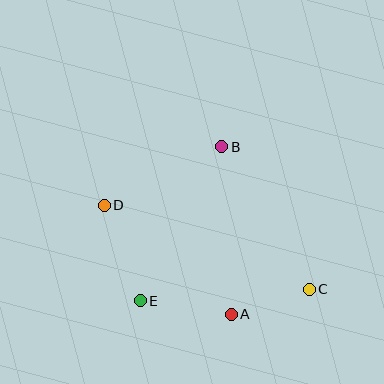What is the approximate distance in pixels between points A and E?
The distance between A and E is approximately 92 pixels.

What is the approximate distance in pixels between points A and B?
The distance between A and B is approximately 168 pixels.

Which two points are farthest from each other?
Points C and D are farthest from each other.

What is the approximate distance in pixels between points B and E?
The distance between B and E is approximately 174 pixels.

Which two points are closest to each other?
Points A and C are closest to each other.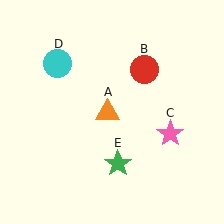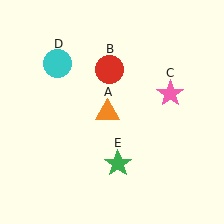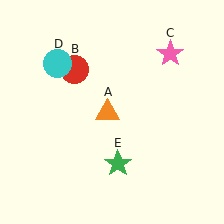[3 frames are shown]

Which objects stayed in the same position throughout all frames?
Orange triangle (object A) and cyan circle (object D) and green star (object E) remained stationary.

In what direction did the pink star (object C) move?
The pink star (object C) moved up.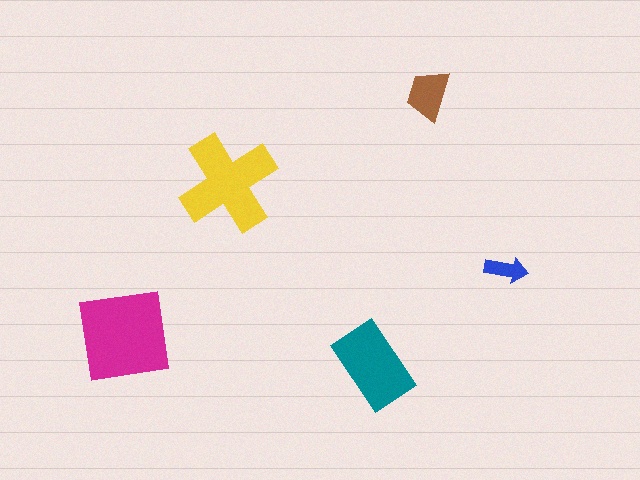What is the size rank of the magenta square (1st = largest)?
1st.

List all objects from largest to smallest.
The magenta square, the yellow cross, the teal rectangle, the brown trapezoid, the blue arrow.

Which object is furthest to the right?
The blue arrow is rightmost.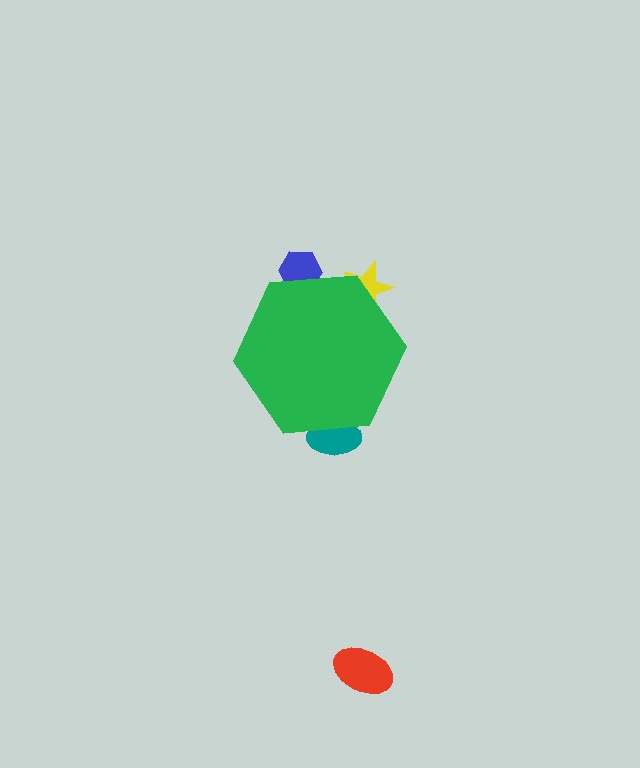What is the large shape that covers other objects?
A green hexagon.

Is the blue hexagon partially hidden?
Yes, the blue hexagon is partially hidden behind the green hexagon.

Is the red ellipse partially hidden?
No, the red ellipse is fully visible.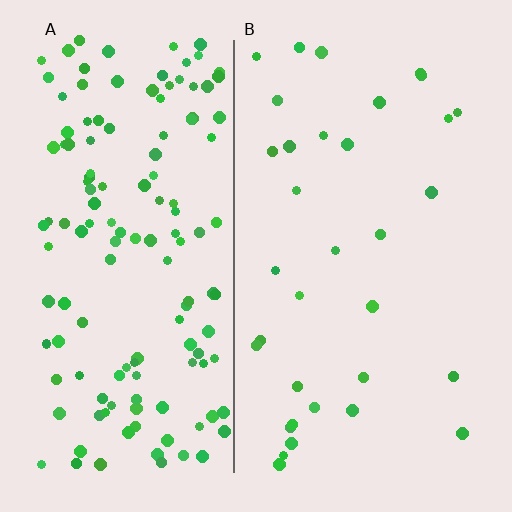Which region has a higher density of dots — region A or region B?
A (the left).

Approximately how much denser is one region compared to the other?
Approximately 4.2× — region A over region B.